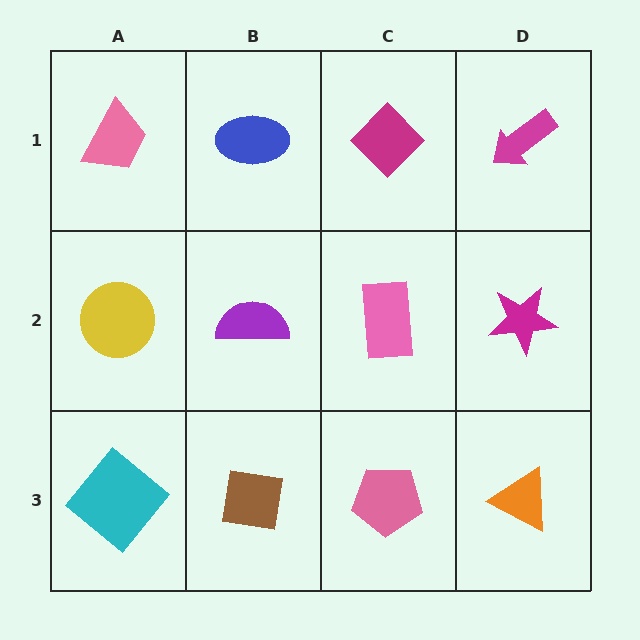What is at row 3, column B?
A brown square.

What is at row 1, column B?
A blue ellipse.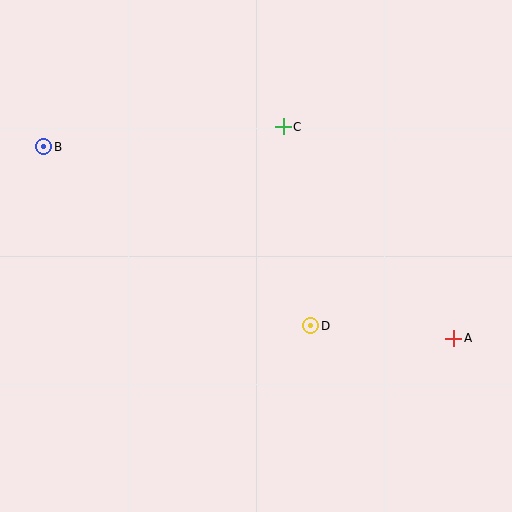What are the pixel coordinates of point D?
Point D is at (311, 326).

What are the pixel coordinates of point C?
Point C is at (283, 127).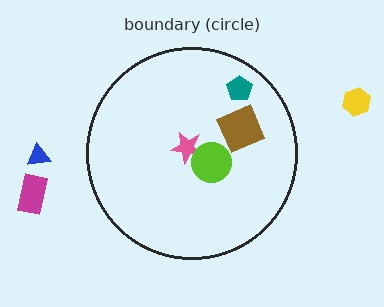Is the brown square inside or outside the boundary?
Inside.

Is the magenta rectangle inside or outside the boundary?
Outside.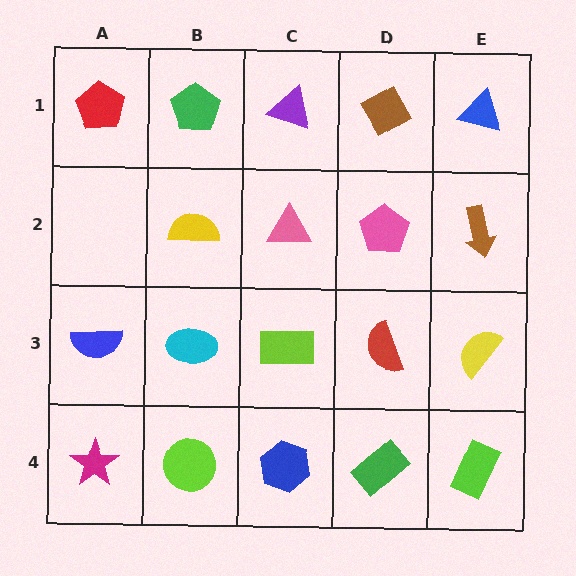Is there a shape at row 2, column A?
No, that cell is empty.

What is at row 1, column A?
A red pentagon.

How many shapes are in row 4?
5 shapes.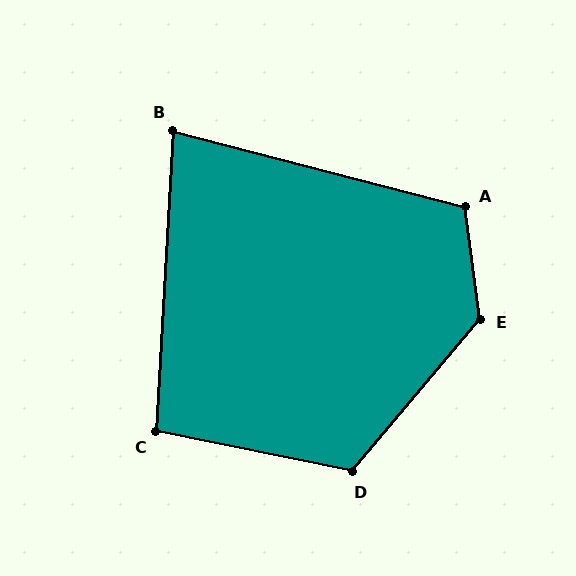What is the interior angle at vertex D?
Approximately 118 degrees (obtuse).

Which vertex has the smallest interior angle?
B, at approximately 79 degrees.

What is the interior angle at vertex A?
Approximately 112 degrees (obtuse).